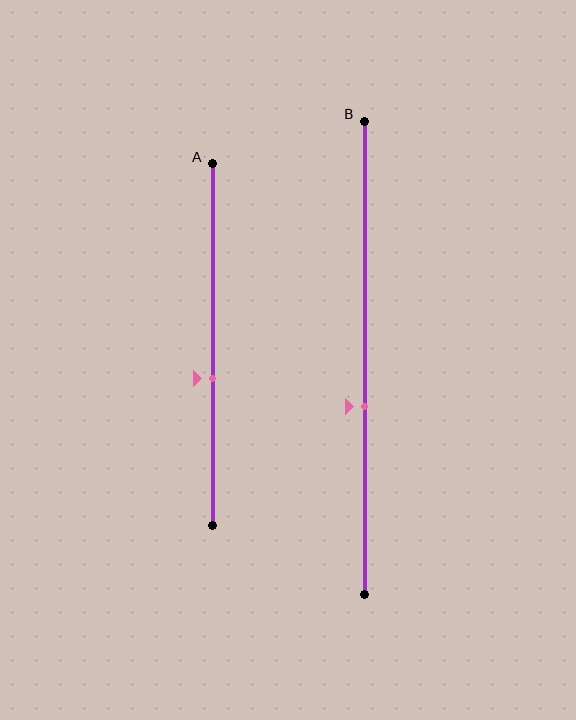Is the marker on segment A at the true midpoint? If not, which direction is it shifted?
No, the marker on segment A is shifted downward by about 9% of the segment length.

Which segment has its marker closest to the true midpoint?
Segment A has its marker closest to the true midpoint.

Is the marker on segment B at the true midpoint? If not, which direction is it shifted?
No, the marker on segment B is shifted downward by about 10% of the segment length.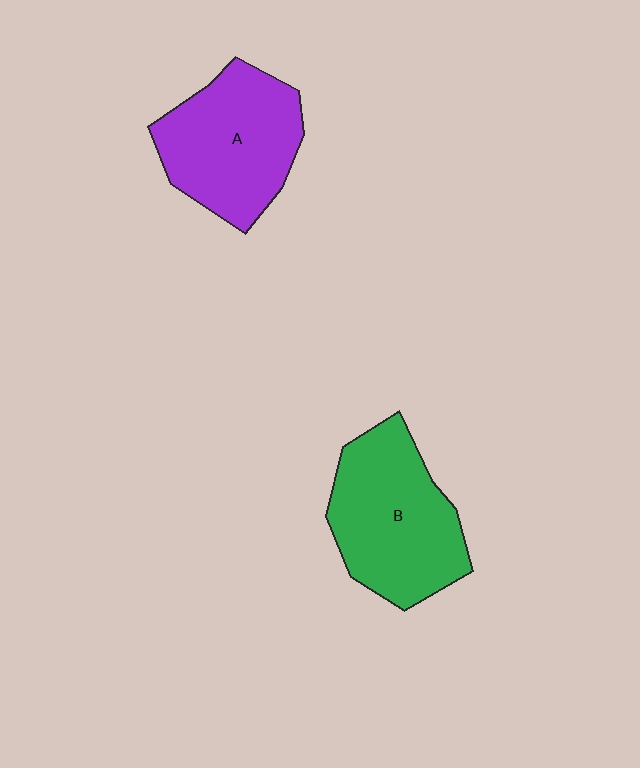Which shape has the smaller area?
Shape A (purple).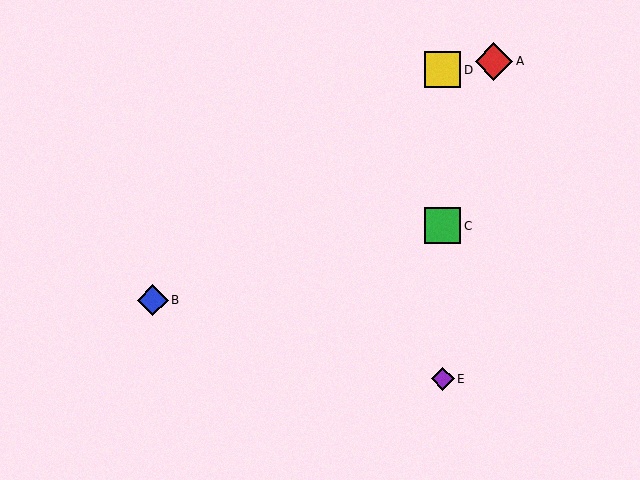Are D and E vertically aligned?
Yes, both are at x≈443.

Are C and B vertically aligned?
No, C is at x≈443 and B is at x≈153.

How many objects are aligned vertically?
3 objects (C, D, E) are aligned vertically.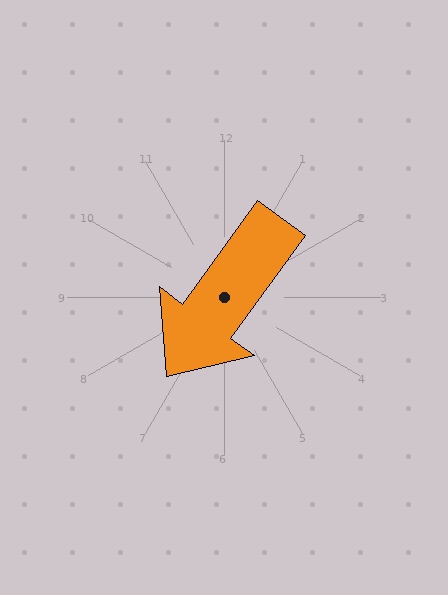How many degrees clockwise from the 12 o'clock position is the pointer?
Approximately 216 degrees.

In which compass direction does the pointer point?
Southwest.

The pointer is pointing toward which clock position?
Roughly 7 o'clock.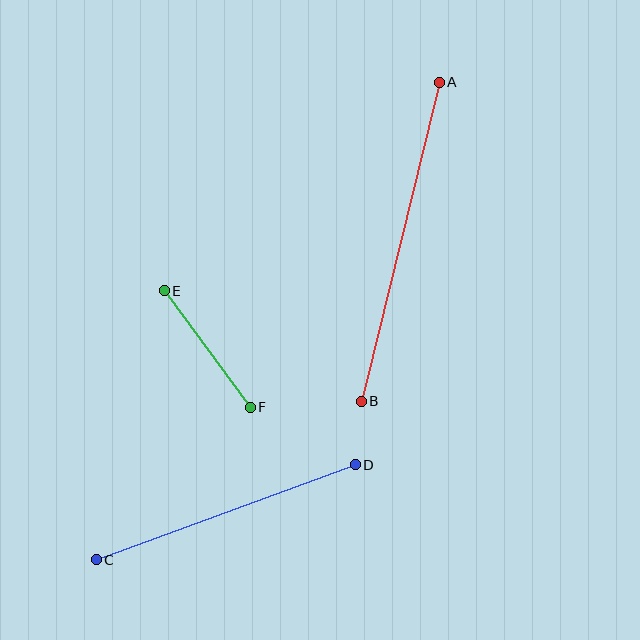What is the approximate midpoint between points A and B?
The midpoint is at approximately (400, 242) pixels.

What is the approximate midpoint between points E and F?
The midpoint is at approximately (207, 349) pixels.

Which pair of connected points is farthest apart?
Points A and B are farthest apart.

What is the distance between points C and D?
The distance is approximately 276 pixels.